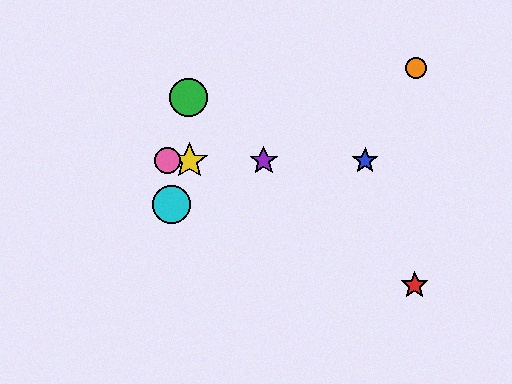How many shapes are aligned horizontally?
4 shapes (the blue star, the yellow star, the purple star, the pink circle) are aligned horizontally.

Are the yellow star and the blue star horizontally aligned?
Yes, both are at y≈161.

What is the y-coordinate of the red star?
The red star is at y≈285.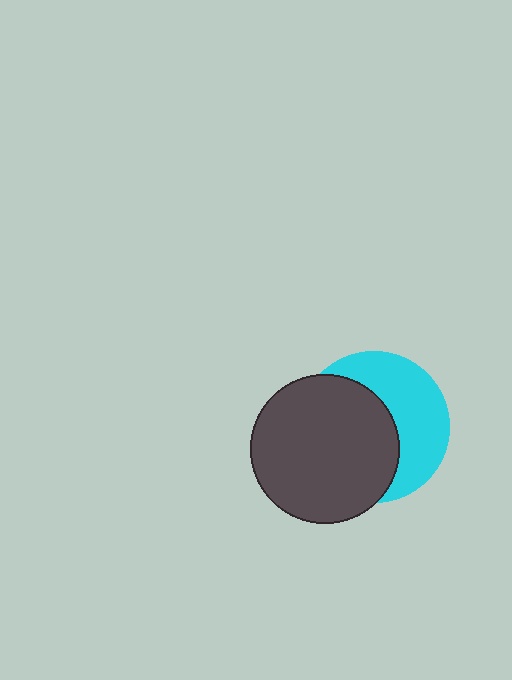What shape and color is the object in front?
The object in front is a dark gray circle.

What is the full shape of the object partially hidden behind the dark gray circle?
The partially hidden object is a cyan circle.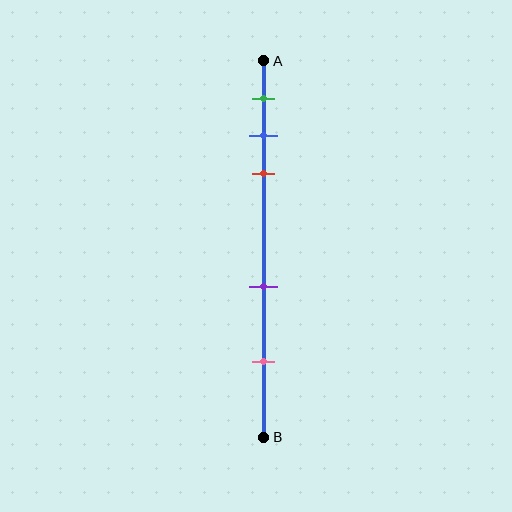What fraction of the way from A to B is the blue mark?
The blue mark is approximately 20% (0.2) of the way from A to B.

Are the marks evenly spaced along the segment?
No, the marks are not evenly spaced.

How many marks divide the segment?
There are 5 marks dividing the segment.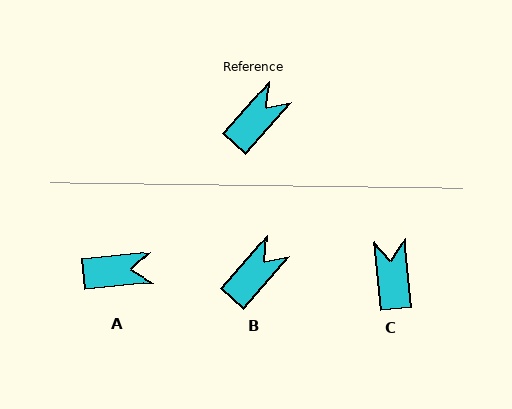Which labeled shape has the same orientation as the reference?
B.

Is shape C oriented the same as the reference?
No, it is off by about 47 degrees.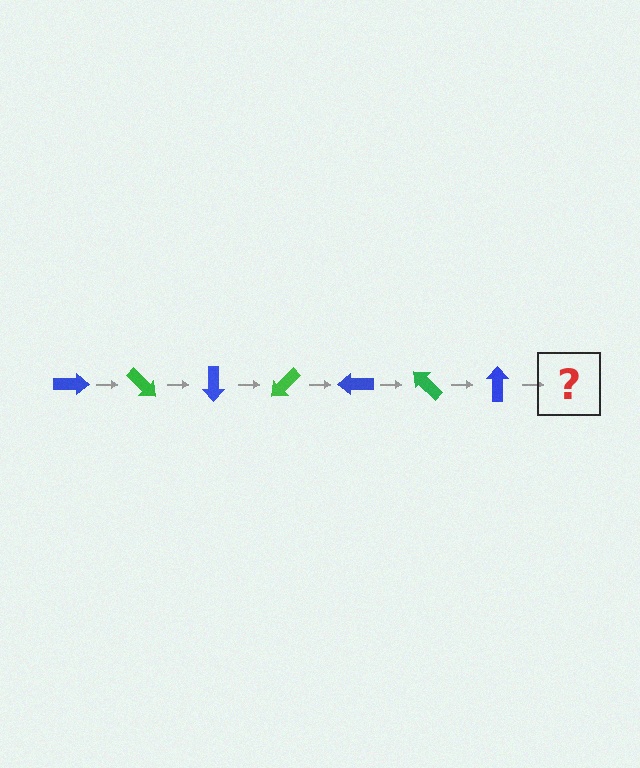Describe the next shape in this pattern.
It should be a green arrow, rotated 315 degrees from the start.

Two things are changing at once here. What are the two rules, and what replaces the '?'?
The two rules are that it rotates 45 degrees each step and the color cycles through blue and green. The '?' should be a green arrow, rotated 315 degrees from the start.